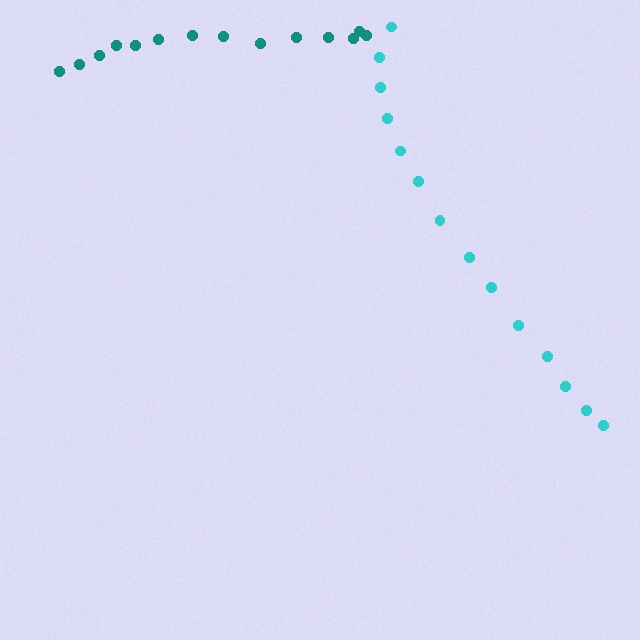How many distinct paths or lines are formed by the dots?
There are 2 distinct paths.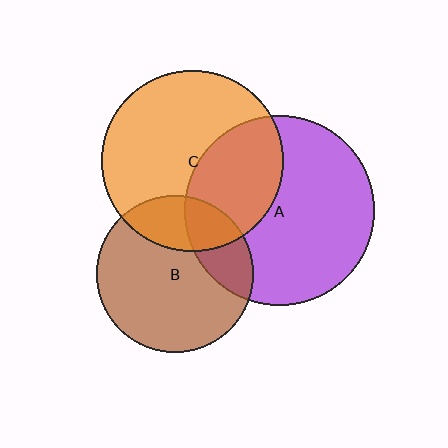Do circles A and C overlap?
Yes.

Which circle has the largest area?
Circle A (purple).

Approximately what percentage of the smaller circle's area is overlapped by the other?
Approximately 35%.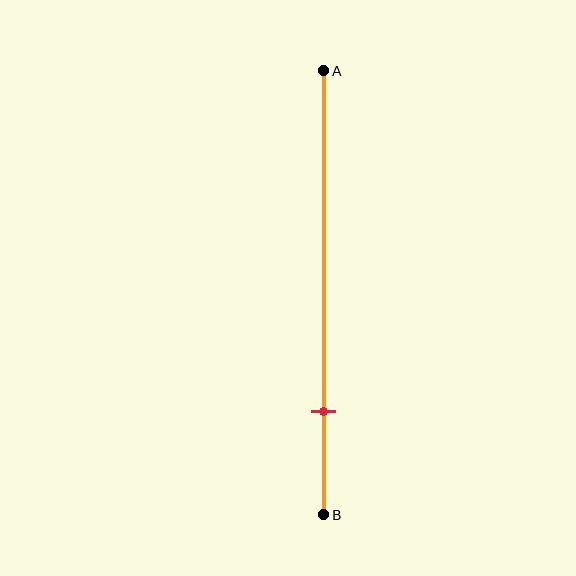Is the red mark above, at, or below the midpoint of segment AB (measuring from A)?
The red mark is below the midpoint of segment AB.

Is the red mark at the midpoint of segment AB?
No, the mark is at about 75% from A, not at the 50% midpoint.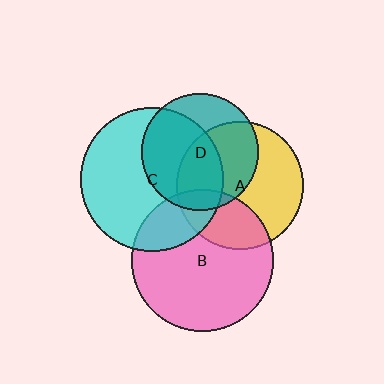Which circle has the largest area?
Circle C (cyan).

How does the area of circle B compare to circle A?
Approximately 1.3 times.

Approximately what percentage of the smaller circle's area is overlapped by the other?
Approximately 50%.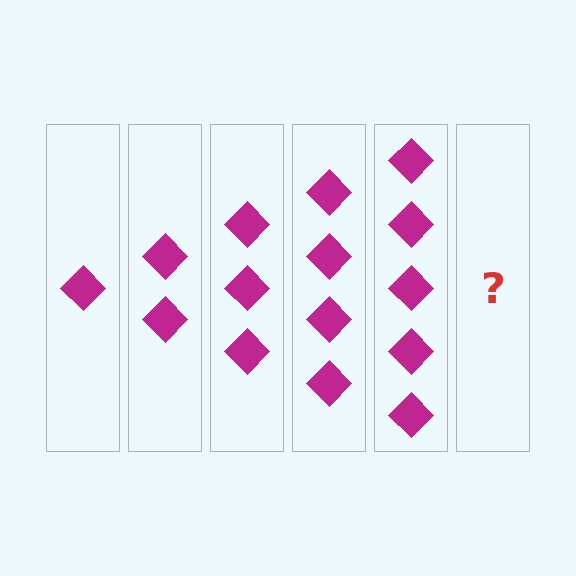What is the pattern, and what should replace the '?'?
The pattern is that each step adds one more diamond. The '?' should be 6 diamonds.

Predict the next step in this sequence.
The next step is 6 diamonds.